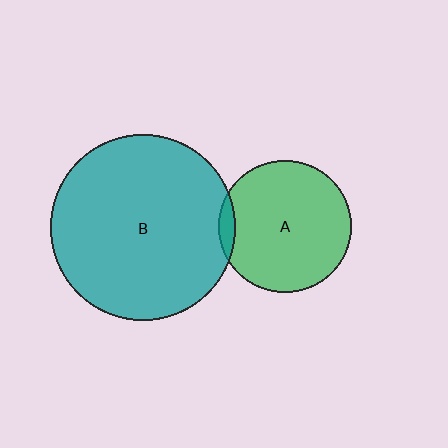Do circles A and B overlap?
Yes.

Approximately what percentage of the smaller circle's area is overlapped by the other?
Approximately 5%.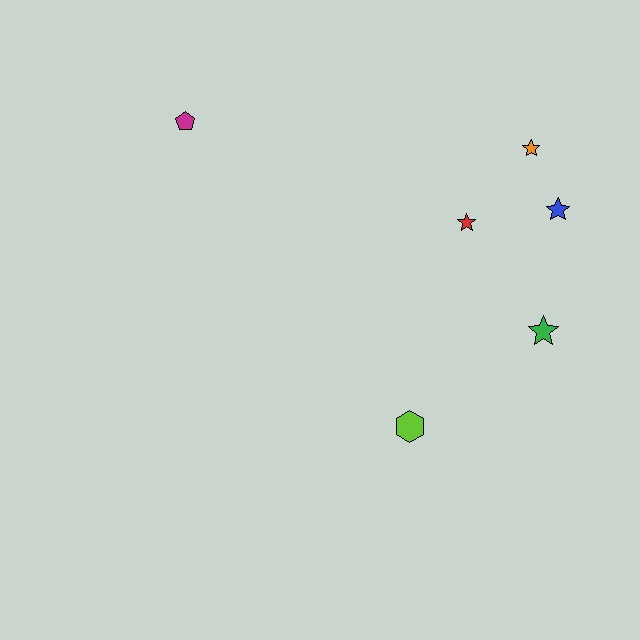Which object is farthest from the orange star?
The magenta pentagon is farthest from the orange star.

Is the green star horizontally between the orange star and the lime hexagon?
No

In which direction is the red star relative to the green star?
The red star is above the green star.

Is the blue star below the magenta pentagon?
Yes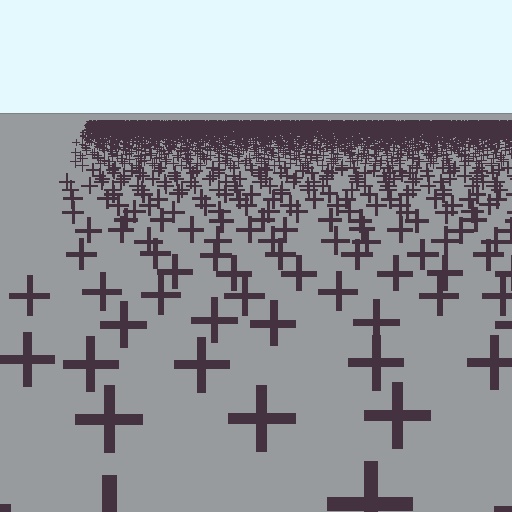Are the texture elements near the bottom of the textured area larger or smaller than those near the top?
Larger. Near the bottom, elements are closer to the viewer and appear at a bigger on-screen size.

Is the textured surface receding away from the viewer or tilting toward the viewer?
The surface is receding away from the viewer. Texture elements get smaller and denser toward the top.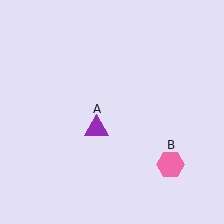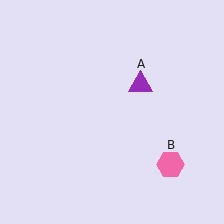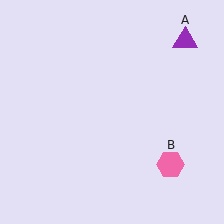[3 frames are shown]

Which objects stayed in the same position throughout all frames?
Pink hexagon (object B) remained stationary.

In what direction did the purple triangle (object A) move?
The purple triangle (object A) moved up and to the right.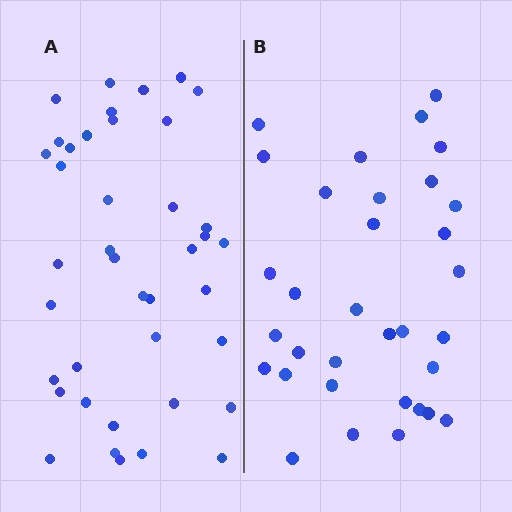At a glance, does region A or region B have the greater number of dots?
Region A (the left region) has more dots.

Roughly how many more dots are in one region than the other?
Region A has roughly 8 or so more dots than region B.